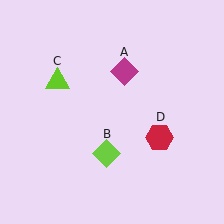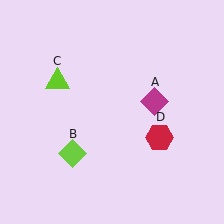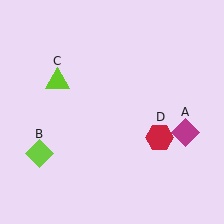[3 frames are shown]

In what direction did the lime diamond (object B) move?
The lime diamond (object B) moved left.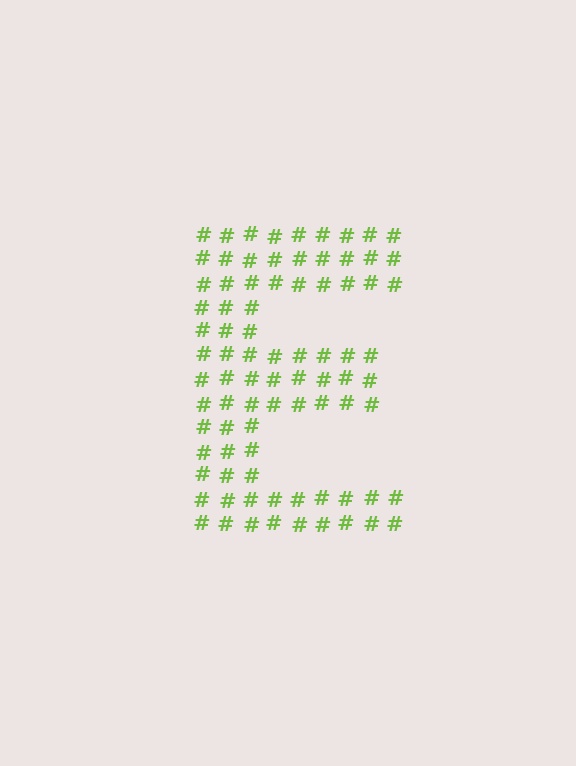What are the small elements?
The small elements are hash symbols.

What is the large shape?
The large shape is the letter E.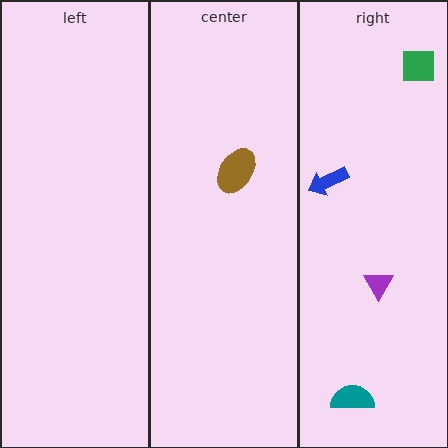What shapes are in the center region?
The brown ellipse.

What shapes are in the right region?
The teal semicircle, the blue arrow, the green square, the purple triangle.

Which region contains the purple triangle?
The right region.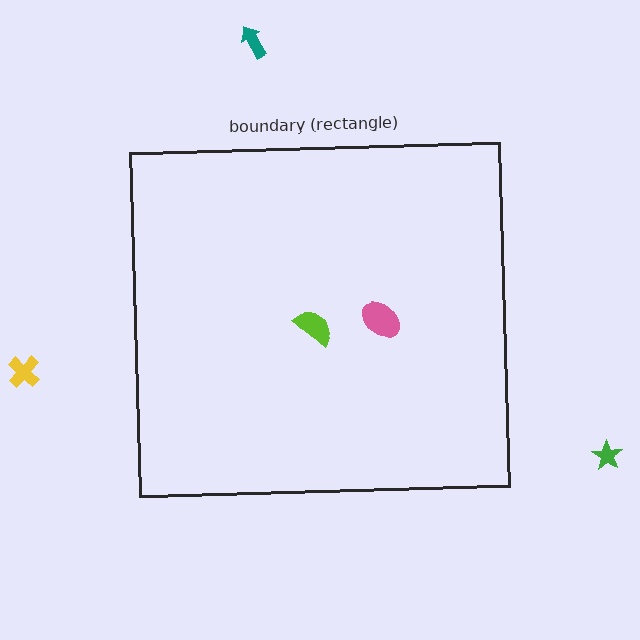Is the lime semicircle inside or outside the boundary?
Inside.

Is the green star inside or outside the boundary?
Outside.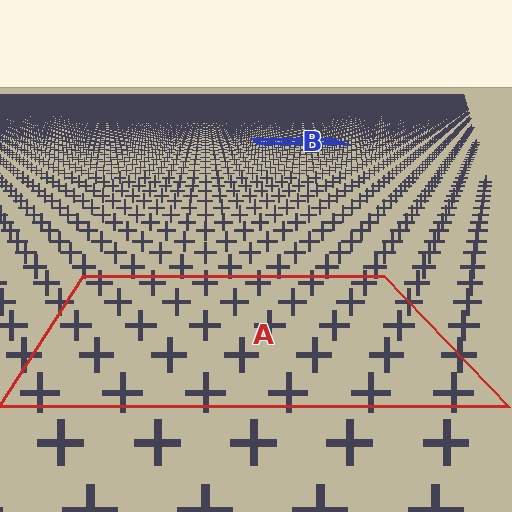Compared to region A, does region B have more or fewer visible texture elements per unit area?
Region B has more texture elements per unit area — they are packed more densely because it is farther away.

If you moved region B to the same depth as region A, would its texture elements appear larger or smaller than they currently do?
They would appear larger. At a closer depth, the same texture elements are projected at a bigger on-screen size.